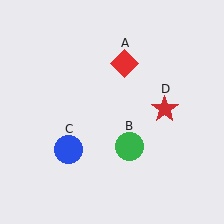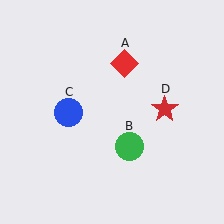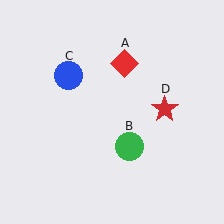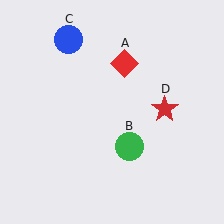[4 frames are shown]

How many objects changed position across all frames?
1 object changed position: blue circle (object C).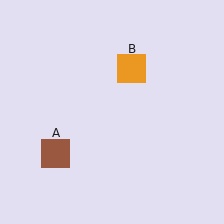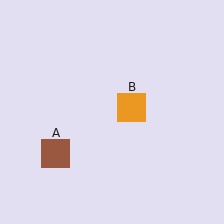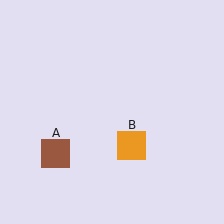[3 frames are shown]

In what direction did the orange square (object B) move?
The orange square (object B) moved down.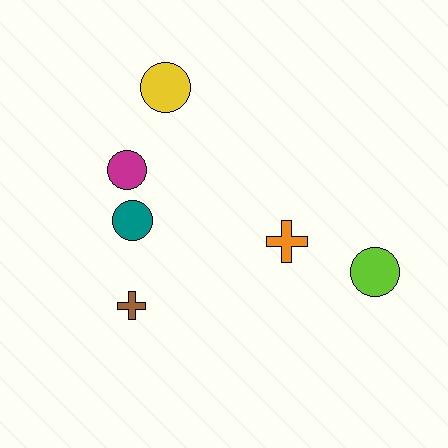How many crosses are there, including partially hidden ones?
There are 2 crosses.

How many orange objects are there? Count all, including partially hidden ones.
There is 1 orange object.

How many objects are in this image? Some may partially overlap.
There are 6 objects.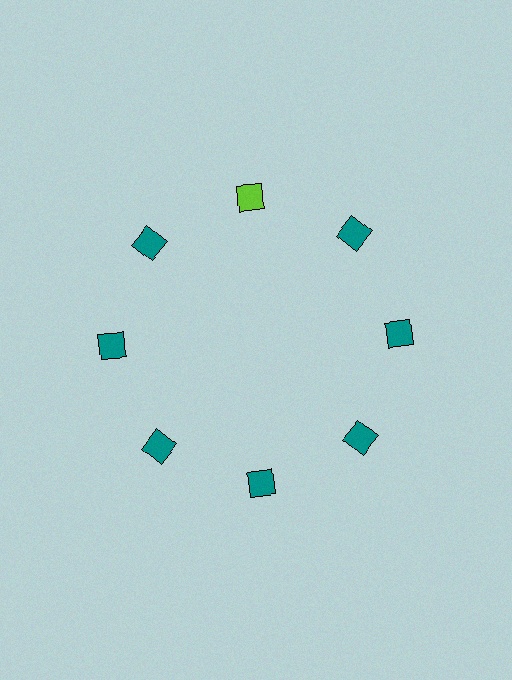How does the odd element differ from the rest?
It has a different color: lime instead of teal.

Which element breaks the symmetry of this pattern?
The lime diamond at roughly the 12 o'clock position breaks the symmetry. All other shapes are teal diamonds.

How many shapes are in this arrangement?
There are 8 shapes arranged in a ring pattern.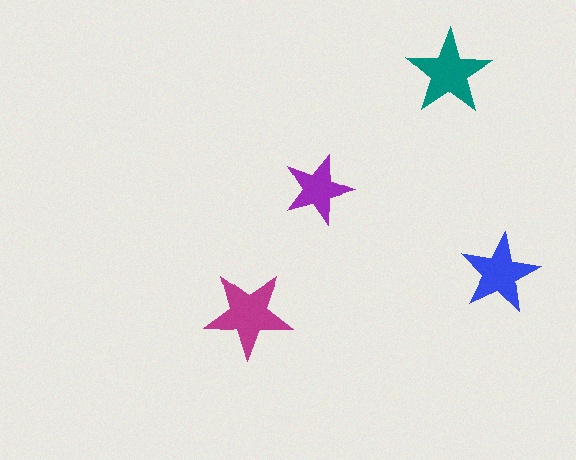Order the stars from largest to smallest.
the magenta one, the teal one, the blue one, the purple one.